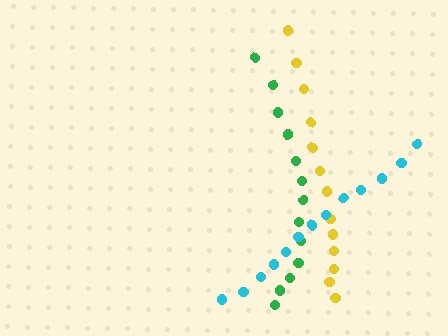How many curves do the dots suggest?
There are 3 distinct paths.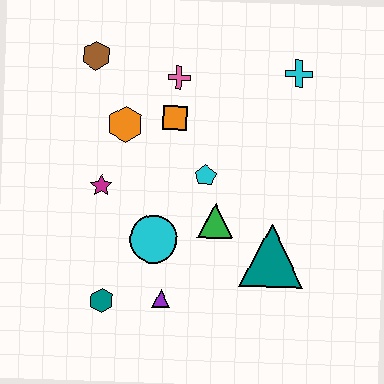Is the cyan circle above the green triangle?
No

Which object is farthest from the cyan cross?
The teal hexagon is farthest from the cyan cross.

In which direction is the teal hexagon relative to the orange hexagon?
The teal hexagon is below the orange hexagon.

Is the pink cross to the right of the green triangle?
No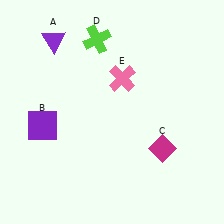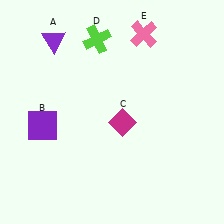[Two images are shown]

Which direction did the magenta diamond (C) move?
The magenta diamond (C) moved left.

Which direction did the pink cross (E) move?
The pink cross (E) moved up.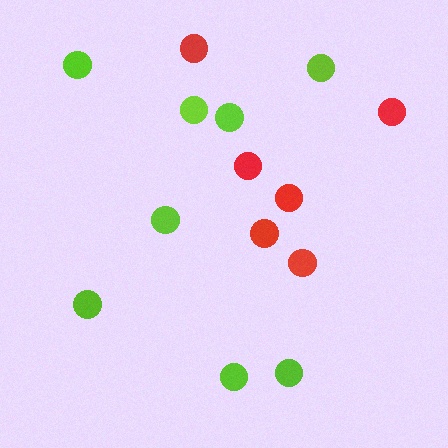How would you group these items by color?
There are 2 groups: one group of red circles (6) and one group of lime circles (8).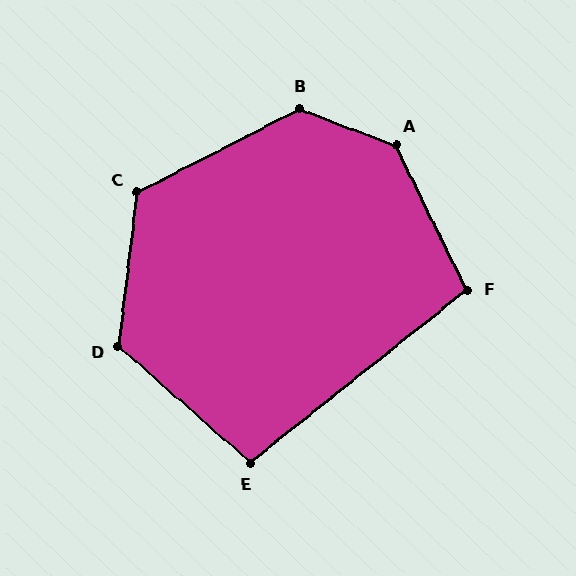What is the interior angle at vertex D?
Approximately 125 degrees (obtuse).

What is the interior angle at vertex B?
Approximately 133 degrees (obtuse).